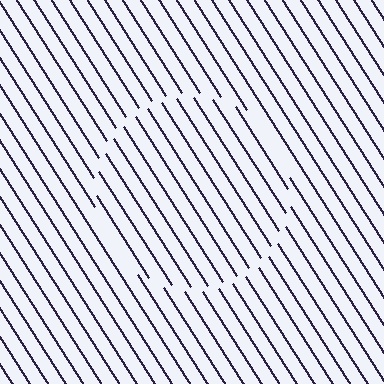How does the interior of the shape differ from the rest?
The interior of the shape contains the same grating, shifted by half a period — the contour is defined by the phase discontinuity where line-ends from the inner and outer gratings abut.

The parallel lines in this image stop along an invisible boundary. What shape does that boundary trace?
An illusory circle. The interior of the shape contains the same grating, shifted by half a period — the contour is defined by the phase discontinuity where line-ends from the inner and outer gratings abut.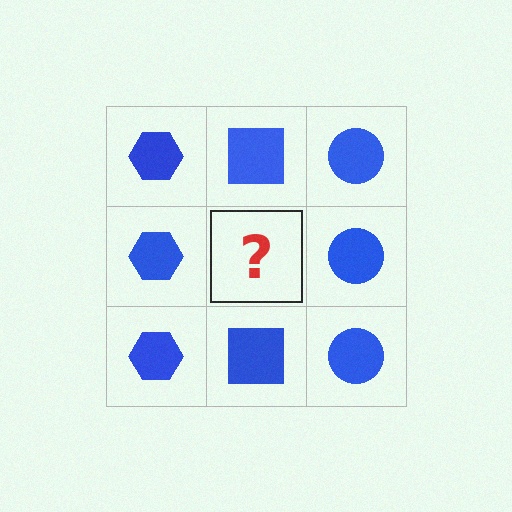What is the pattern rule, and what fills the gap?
The rule is that each column has a consistent shape. The gap should be filled with a blue square.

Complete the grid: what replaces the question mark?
The question mark should be replaced with a blue square.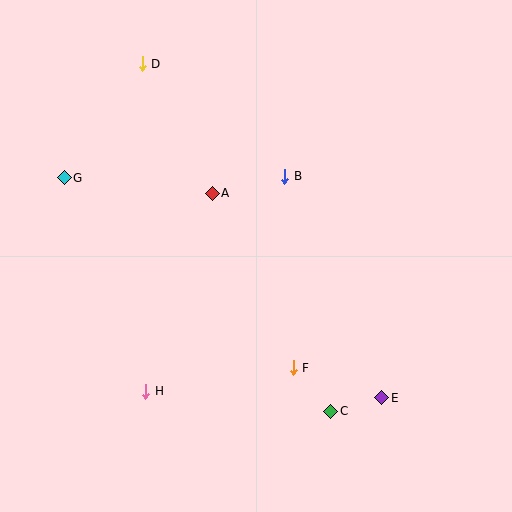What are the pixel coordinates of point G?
Point G is at (64, 178).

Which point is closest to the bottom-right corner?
Point E is closest to the bottom-right corner.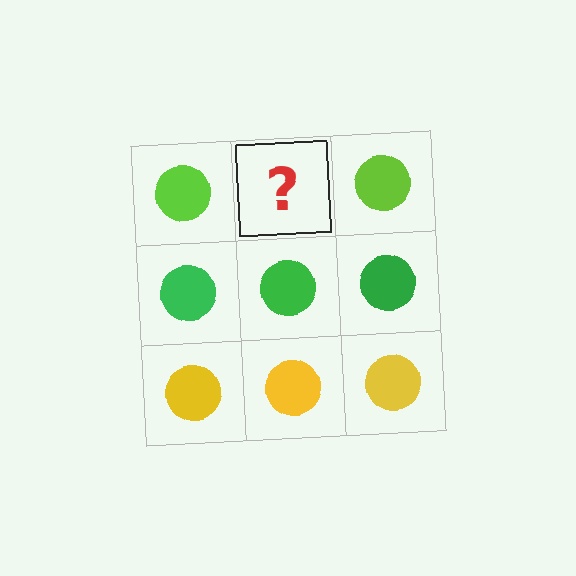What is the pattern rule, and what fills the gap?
The rule is that each row has a consistent color. The gap should be filled with a lime circle.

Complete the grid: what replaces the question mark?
The question mark should be replaced with a lime circle.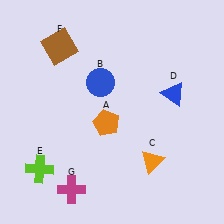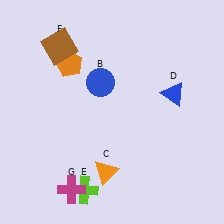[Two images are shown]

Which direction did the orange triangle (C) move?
The orange triangle (C) moved left.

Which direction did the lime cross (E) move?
The lime cross (E) moved right.